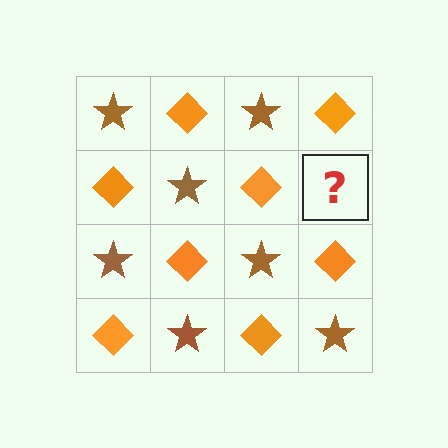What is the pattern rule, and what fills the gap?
The rule is that it alternates brown star and orange diamond in a checkerboard pattern. The gap should be filled with a brown star.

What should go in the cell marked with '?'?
The missing cell should contain a brown star.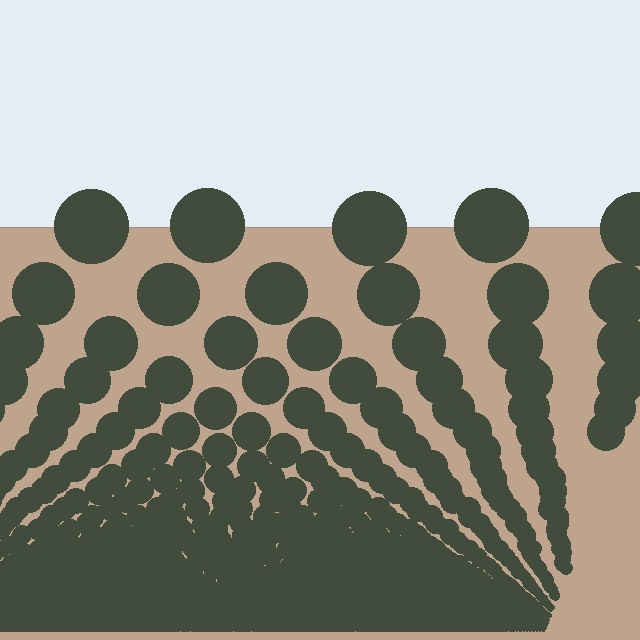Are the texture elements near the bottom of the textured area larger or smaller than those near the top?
Smaller. The gradient is inverted — elements near the bottom are smaller and denser.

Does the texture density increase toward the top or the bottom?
Density increases toward the bottom.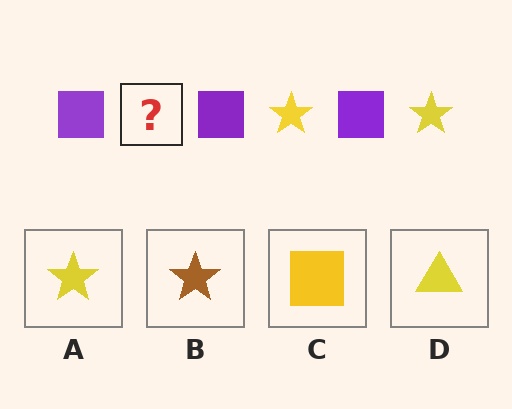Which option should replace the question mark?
Option A.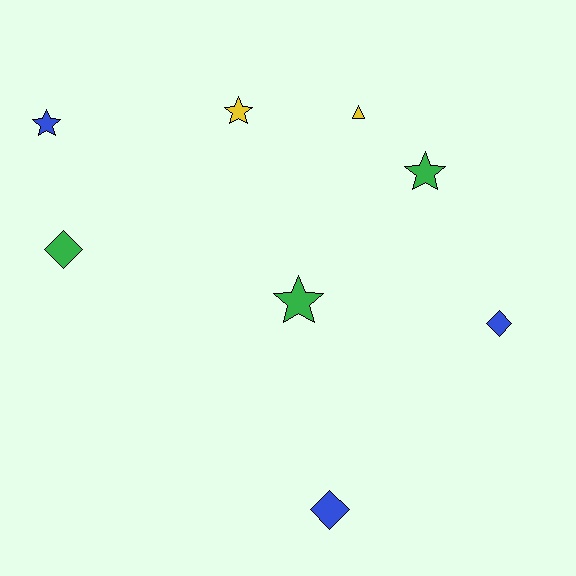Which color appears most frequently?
Blue, with 3 objects.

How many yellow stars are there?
There is 1 yellow star.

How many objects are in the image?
There are 8 objects.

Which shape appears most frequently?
Star, with 4 objects.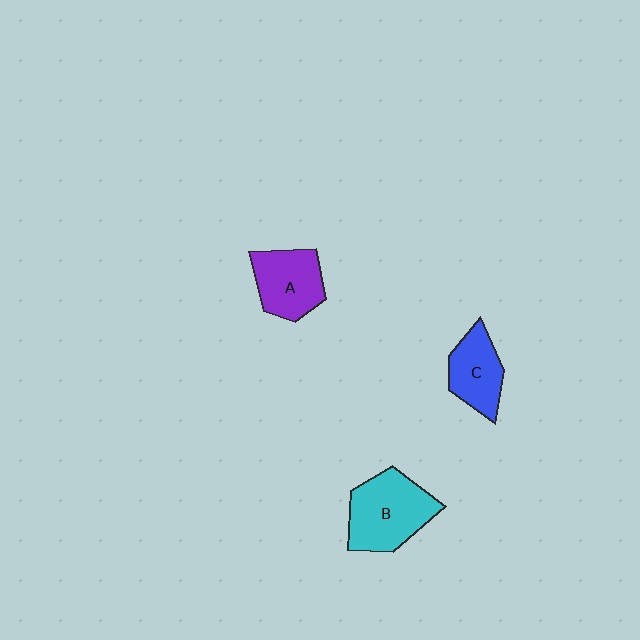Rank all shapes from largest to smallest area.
From largest to smallest: B (cyan), A (purple), C (blue).